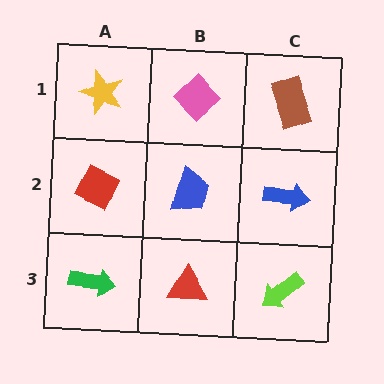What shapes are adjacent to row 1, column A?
A red diamond (row 2, column A), a pink diamond (row 1, column B).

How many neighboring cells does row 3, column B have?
3.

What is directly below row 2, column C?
A lime arrow.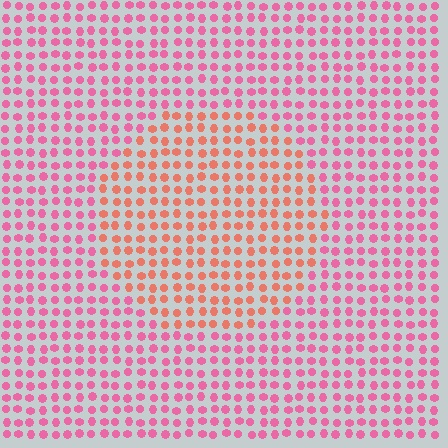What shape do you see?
I see a circle.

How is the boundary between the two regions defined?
The boundary is defined purely by a slight shift in hue (about 36 degrees). Spacing, size, and orientation are identical on both sides.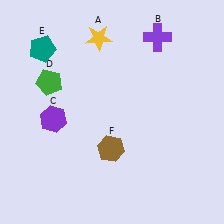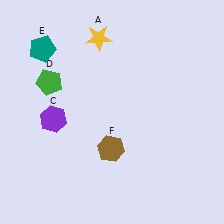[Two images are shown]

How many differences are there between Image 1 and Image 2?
There is 1 difference between the two images.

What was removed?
The purple cross (B) was removed in Image 2.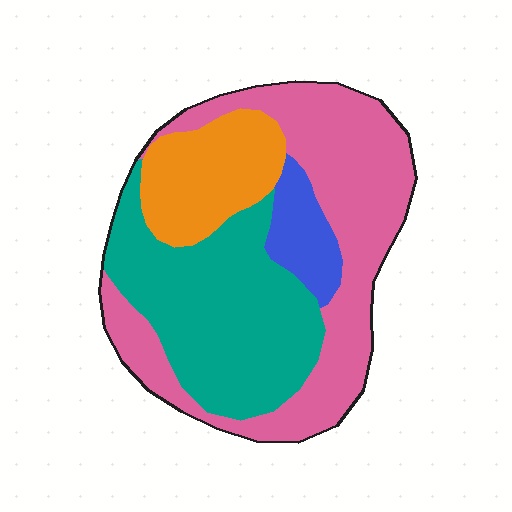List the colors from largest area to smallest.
From largest to smallest: pink, teal, orange, blue.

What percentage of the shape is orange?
Orange takes up about one sixth (1/6) of the shape.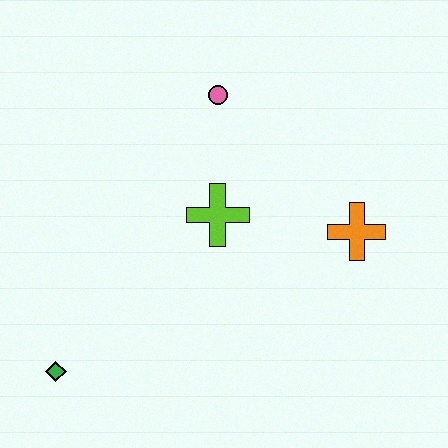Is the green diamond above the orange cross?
No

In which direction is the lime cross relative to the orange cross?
The lime cross is to the left of the orange cross.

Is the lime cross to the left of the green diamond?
No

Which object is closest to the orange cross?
The lime cross is closest to the orange cross.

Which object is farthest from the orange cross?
The green diamond is farthest from the orange cross.